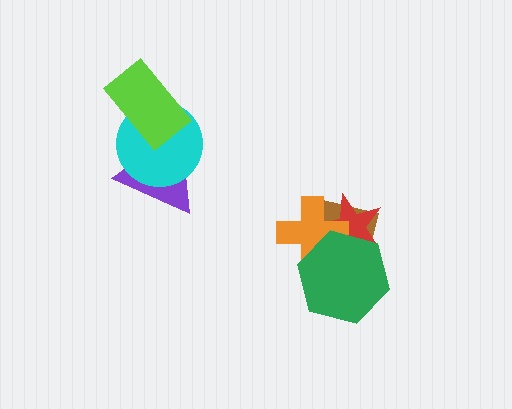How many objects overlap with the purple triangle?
2 objects overlap with the purple triangle.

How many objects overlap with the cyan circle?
2 objects overlap with the cyan circle.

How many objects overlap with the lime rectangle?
2 objects overlap with the lime rectangle.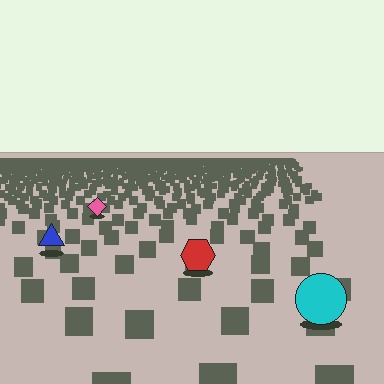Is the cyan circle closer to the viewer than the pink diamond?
Yes. The cyan circle is closer — you can tell from the texture gradient: the ground texture is coarser near it.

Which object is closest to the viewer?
The cyan circle is closest. The texture marks near it are larger and more spread out.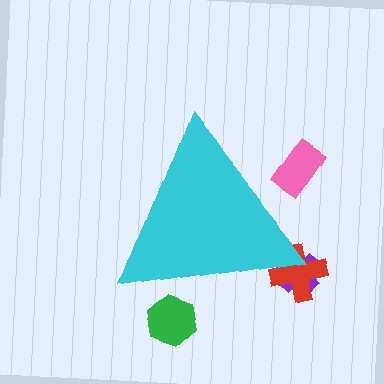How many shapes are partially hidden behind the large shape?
4 shapes are partially hidden.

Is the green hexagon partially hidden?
Yes, the green hexagon is partially hidden behind the cyan triangle.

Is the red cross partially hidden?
Yes, the red cross is partially hidden behind the cyan triangle.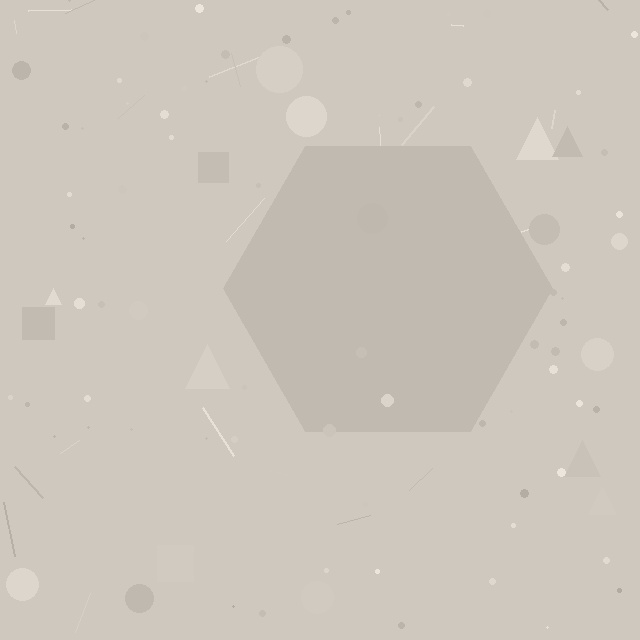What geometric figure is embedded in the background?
A hexagon is embedded in the background.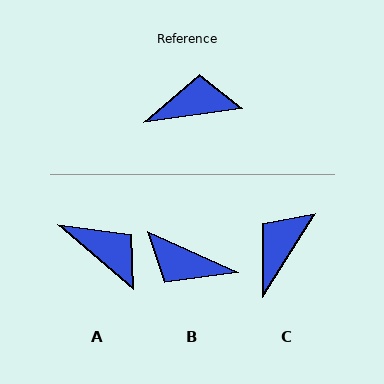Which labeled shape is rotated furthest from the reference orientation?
B, about 148 degrees away.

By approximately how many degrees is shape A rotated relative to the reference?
Approximately 48 degrees clockwise.